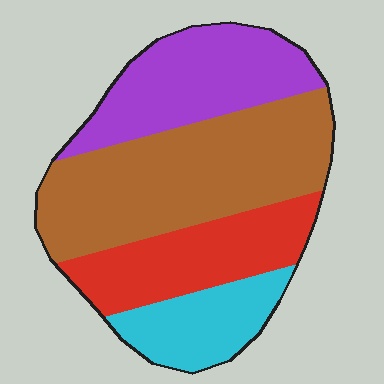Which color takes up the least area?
Cyan, at roughly 15%.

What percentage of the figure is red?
Red takes up about one fifth (1/5) of the figure.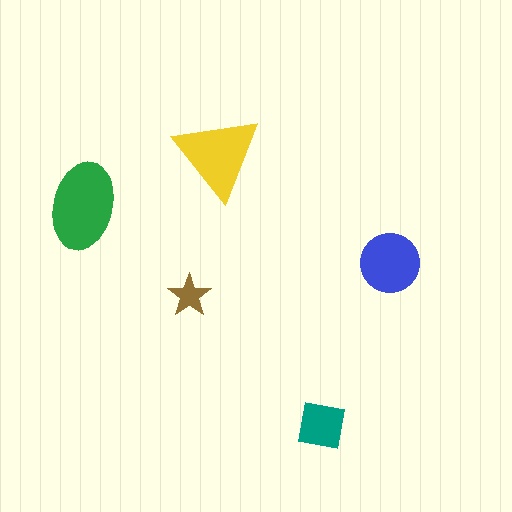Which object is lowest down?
The teal square is bottommost.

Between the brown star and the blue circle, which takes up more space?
The blue circle.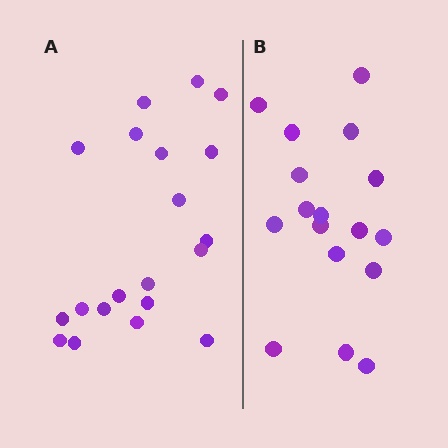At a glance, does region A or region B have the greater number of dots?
Region A (the left region) has more dots.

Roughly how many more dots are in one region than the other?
Region A has just a few more — roughly 2 or 3 more dots than region B.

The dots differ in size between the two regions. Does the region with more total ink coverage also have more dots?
No. Region B has more total ink coverage because its dots are larger, but region A actually contains more individual dots. Total area can be misleading — the number of items is what matters here.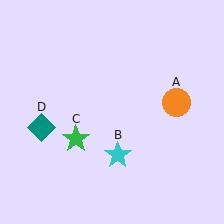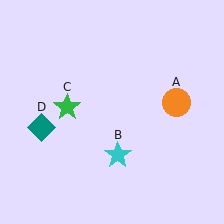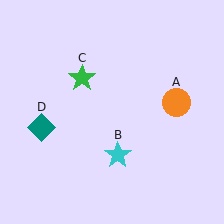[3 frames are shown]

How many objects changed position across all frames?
1 object changed position: green star (object C).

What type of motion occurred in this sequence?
The green star (object C) rotated clockwise around the center of the scene.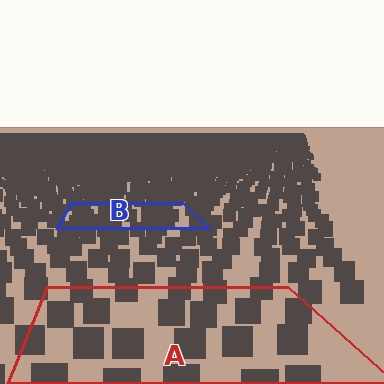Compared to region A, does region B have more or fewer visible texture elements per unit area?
Region B has more texture elements per unit area — they are packed more densely because it is farther away.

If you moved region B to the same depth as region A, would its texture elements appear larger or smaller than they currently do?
They would appear larger. At a closer depth, the same texture elements are projected at a bigger on-screen size.